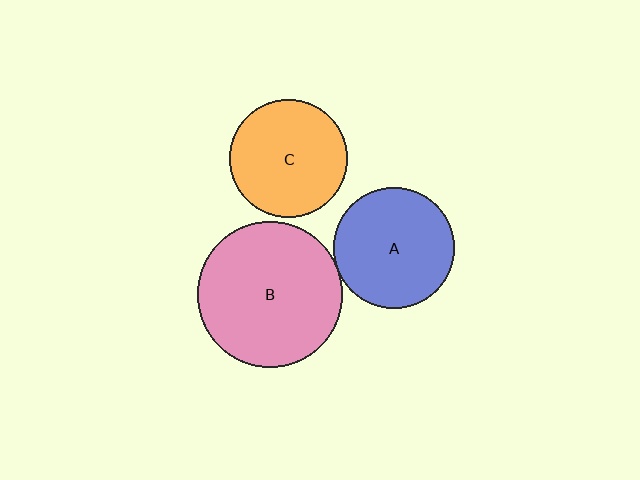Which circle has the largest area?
Circle B (pink).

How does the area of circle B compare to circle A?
Approximately 1.4 times.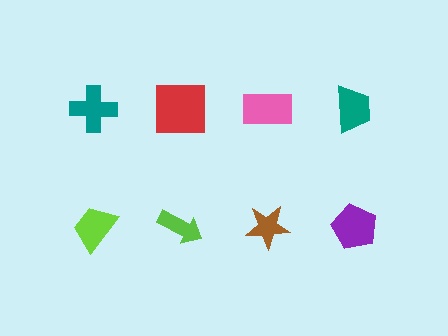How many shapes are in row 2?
4 shapes.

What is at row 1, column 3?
A pink rectangle.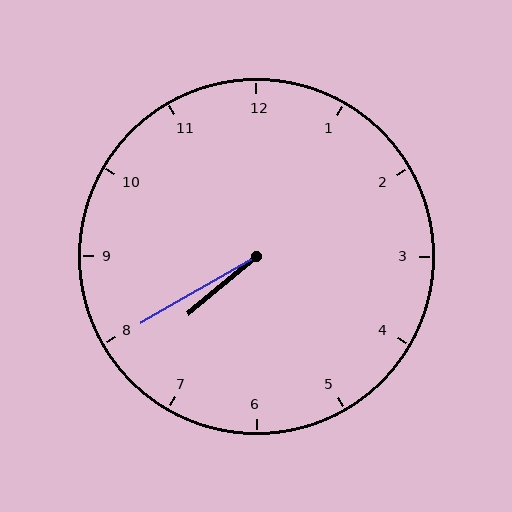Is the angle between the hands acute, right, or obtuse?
It is acute.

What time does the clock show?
7:40.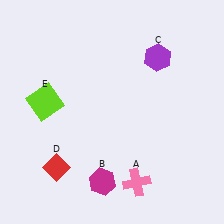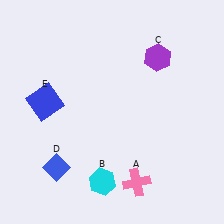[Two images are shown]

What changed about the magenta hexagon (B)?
In Image 1, B is magenta. In Image 2, it changed to cyan.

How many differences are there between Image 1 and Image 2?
There are 3 differences between the two images.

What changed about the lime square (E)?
In Image 1, E is lime. In Image 2, it changed to blue.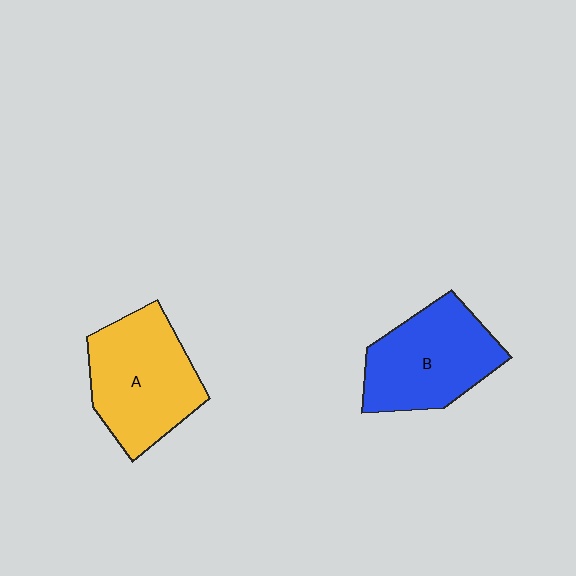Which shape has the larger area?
Shape A (yellow).